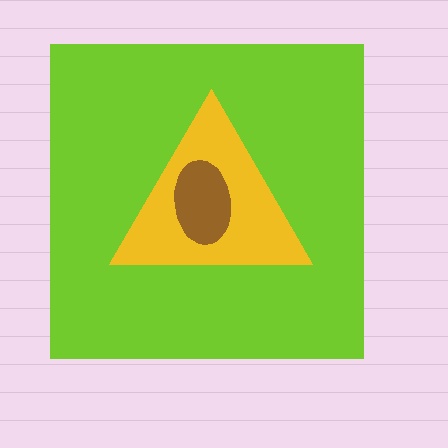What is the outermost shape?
The lime square.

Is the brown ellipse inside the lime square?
Yes.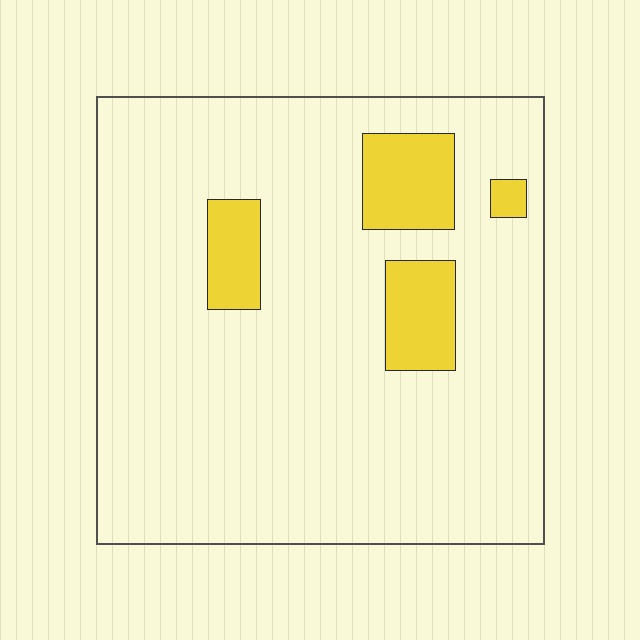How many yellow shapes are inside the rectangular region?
4.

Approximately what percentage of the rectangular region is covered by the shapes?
Approximately 10%.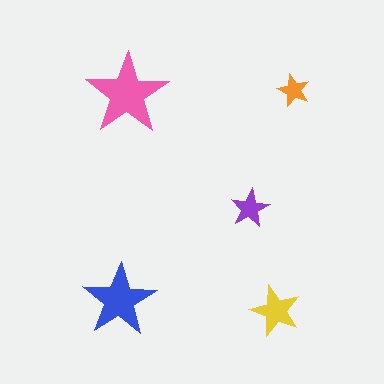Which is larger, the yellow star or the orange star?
The yellow one.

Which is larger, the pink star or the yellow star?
The pink one.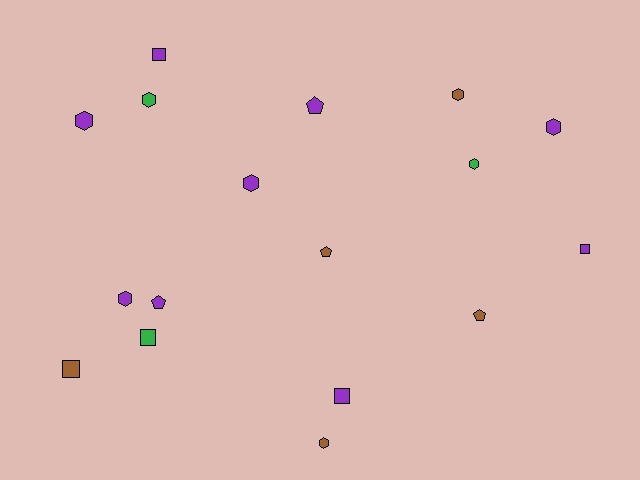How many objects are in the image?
There are 17 objects.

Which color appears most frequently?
Purple, with 9 objects.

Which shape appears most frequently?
Hexagon, with 8 objects.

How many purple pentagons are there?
There are 2 purple pentagons.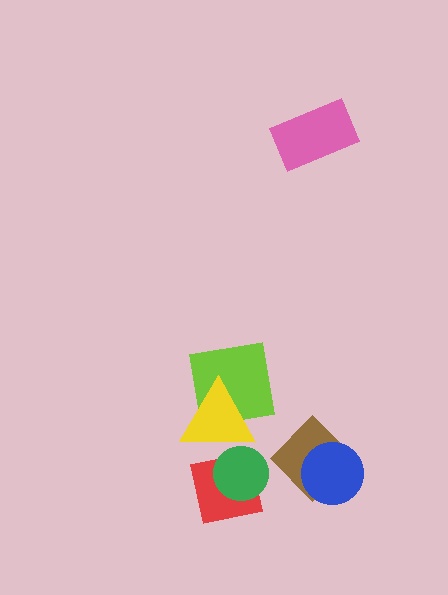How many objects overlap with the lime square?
1 object overlaps with the lime square.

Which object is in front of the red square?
The green circle is in front of the red square.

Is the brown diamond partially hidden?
Yes, it is partially covered by another shape.